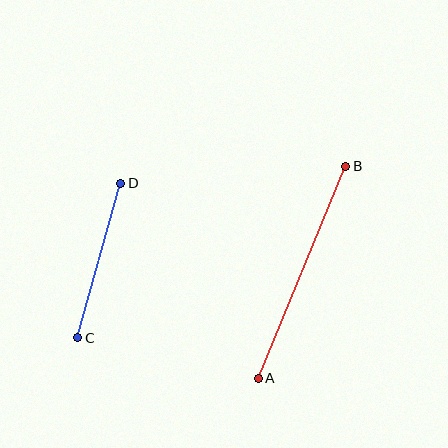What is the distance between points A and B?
The distance is approximately 229 pixels.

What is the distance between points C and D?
The distance is approximately 160 pixels.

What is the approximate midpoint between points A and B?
The midpoint is at approximately (302, 272) pixels.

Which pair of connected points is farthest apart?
Points A and B are farthest apart.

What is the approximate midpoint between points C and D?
The midpoint is at approximately (99, 261) pixels.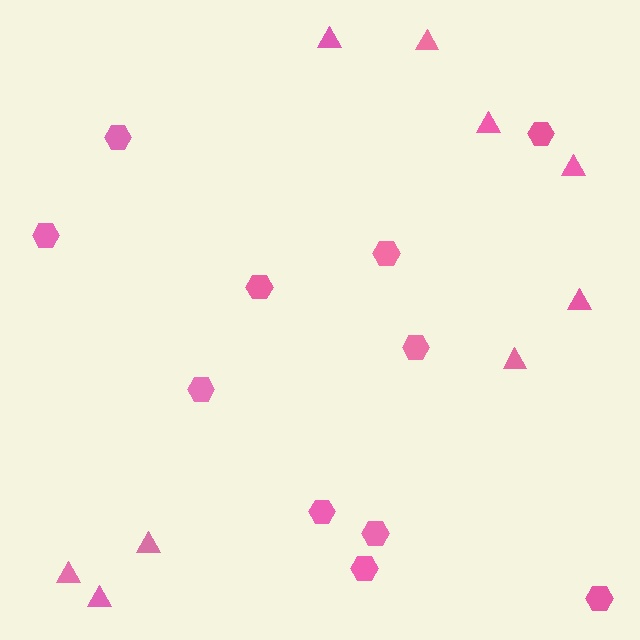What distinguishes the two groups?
There are 2 groups: one group of hexagons (11) and one group of triangles (9).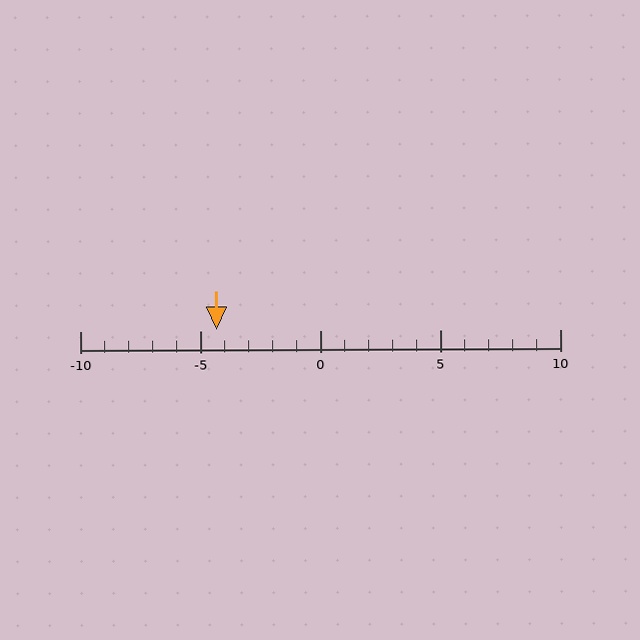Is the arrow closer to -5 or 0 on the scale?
The arrow is closer to -5.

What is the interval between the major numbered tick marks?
The major tick marks are spaced 5 units apart.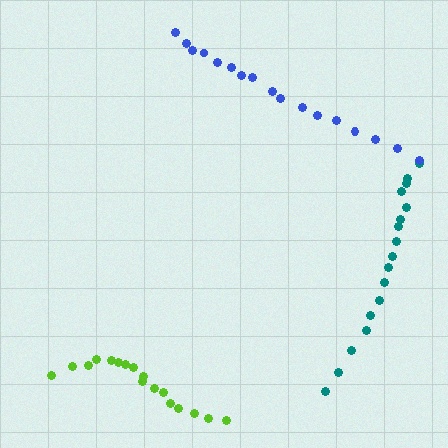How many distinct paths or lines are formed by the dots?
There are 3 distinct paths.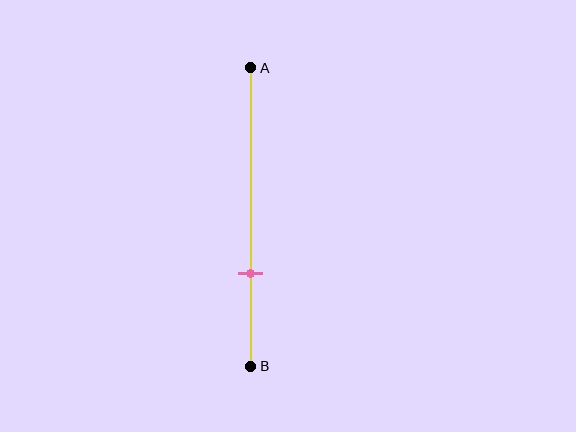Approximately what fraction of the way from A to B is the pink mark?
The pink mark is approximately 70% of the way from A to B.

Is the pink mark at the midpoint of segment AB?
No, the mark is at about 70% from A, not at the 50% midpoint.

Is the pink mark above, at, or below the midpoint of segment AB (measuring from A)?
The pink mark is below the midpoint of segment AB.